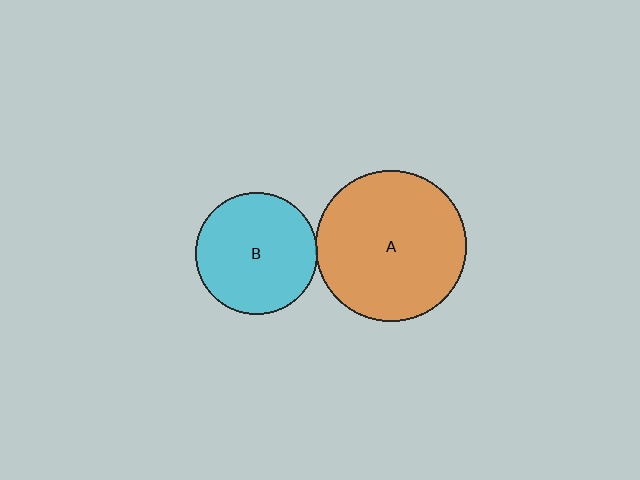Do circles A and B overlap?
Yes.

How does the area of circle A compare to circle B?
Approximately 1.5 times.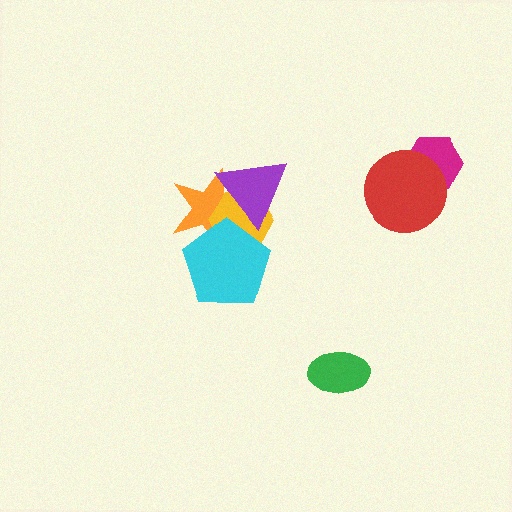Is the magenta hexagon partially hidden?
Yes, it is partially covered by another shape.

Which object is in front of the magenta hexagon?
The red circle is in front of the magenta hexagon.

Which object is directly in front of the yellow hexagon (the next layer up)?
The purple triangle is directly in front of the yellow hexagon.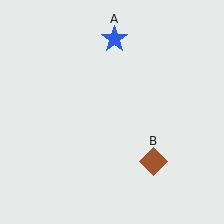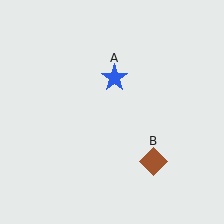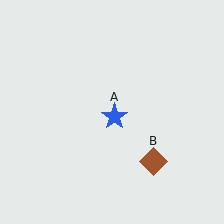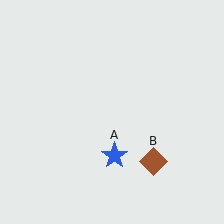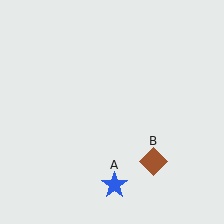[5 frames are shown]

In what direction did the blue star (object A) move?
The blue star (object A) moved down.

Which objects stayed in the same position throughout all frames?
Brown diamond (object B) remained stationary.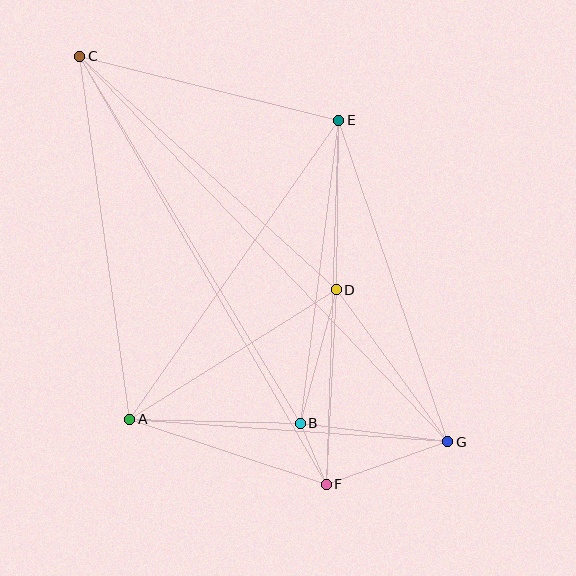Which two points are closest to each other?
Points B and F are closest to each other.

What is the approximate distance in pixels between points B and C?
The distance between B and C is approximately 428 pixels.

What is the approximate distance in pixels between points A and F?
The distance between A and F is approximately 207 pixels.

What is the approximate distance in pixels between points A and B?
The distance between A and B is approximately 170 pixels.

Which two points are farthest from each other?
Points C and G are farthest from each other.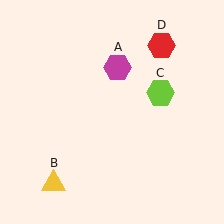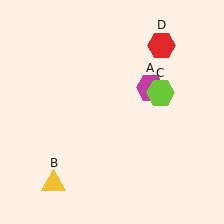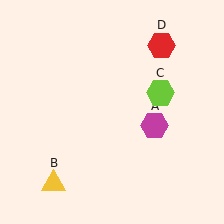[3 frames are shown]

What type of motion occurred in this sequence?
The magenta hexagon (object A) rotated clockwise around the center of the scene.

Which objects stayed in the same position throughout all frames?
Yellow triangle (object B) and lime hexagon (object C) and red hexagon (object D) remained stationary.